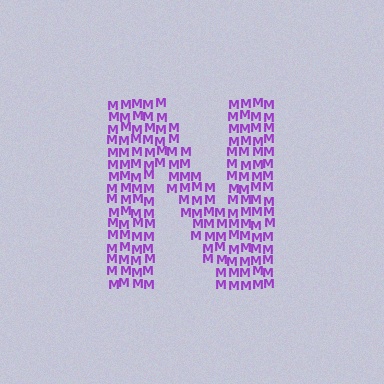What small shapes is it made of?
It is made of small letter M's.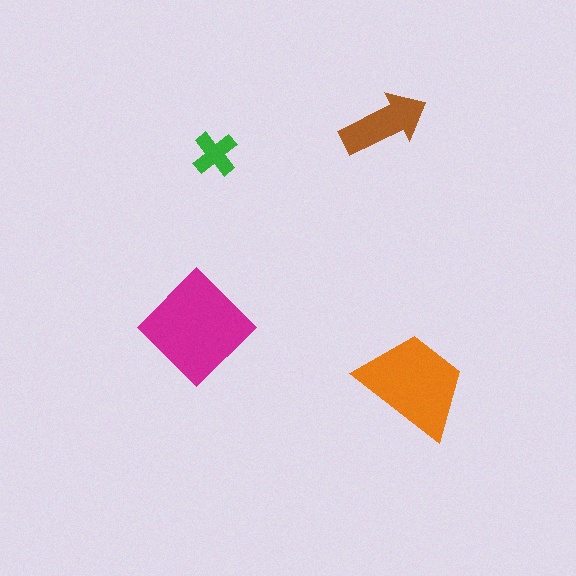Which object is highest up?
The brown arrow is topmost.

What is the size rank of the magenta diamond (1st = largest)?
1st.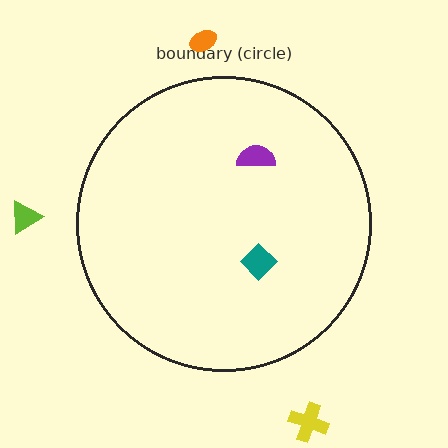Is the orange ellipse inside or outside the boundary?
Outside.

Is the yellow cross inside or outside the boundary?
Outside.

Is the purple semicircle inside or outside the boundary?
Inside.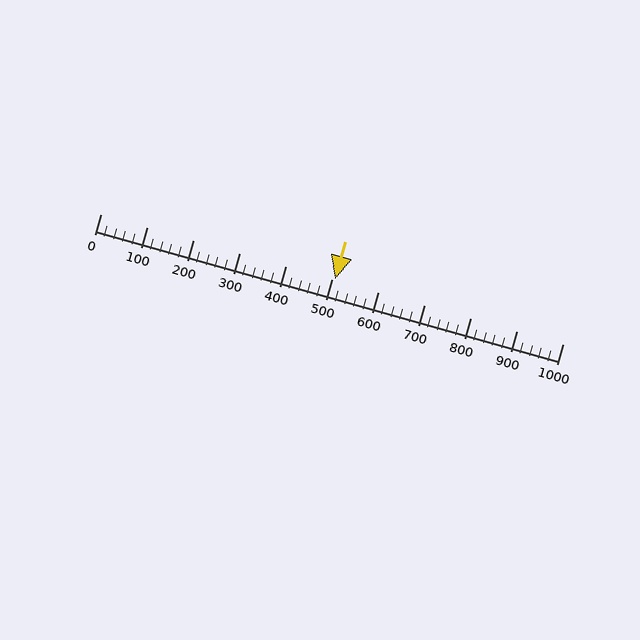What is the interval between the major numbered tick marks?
The major tick marks are spaced 100 units apart.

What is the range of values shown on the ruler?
The ruler shows values from 0 to 1000.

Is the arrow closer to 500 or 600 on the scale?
The arrow is closer to 500.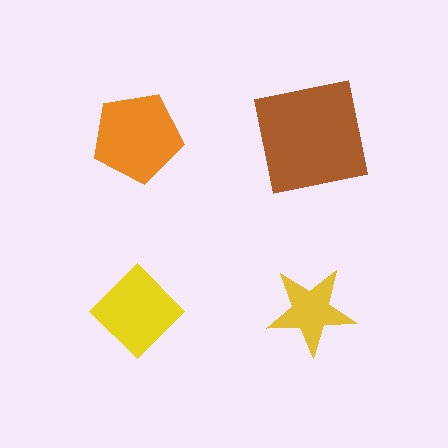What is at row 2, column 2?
A yellow star.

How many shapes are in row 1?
2 shapes.